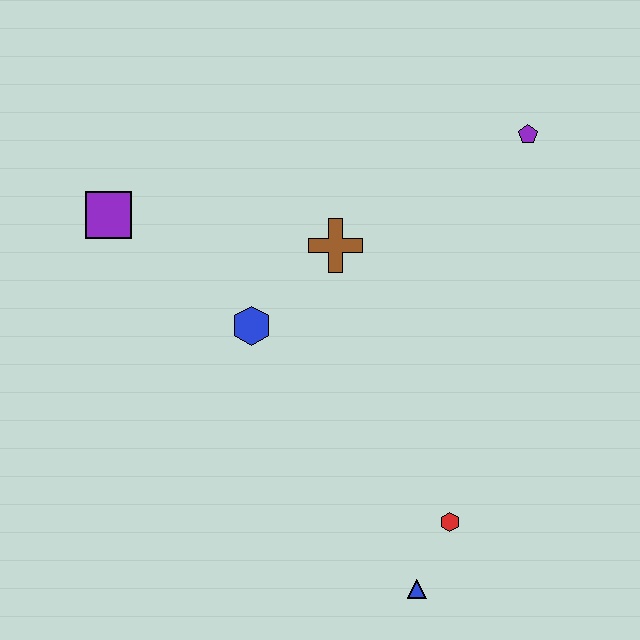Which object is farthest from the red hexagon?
The purple square is farthest from the red hexagon.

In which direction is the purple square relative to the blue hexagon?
The purple square is to the left of the blue hexagon.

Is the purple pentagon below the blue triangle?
No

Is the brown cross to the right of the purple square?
Yes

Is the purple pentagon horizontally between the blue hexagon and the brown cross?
No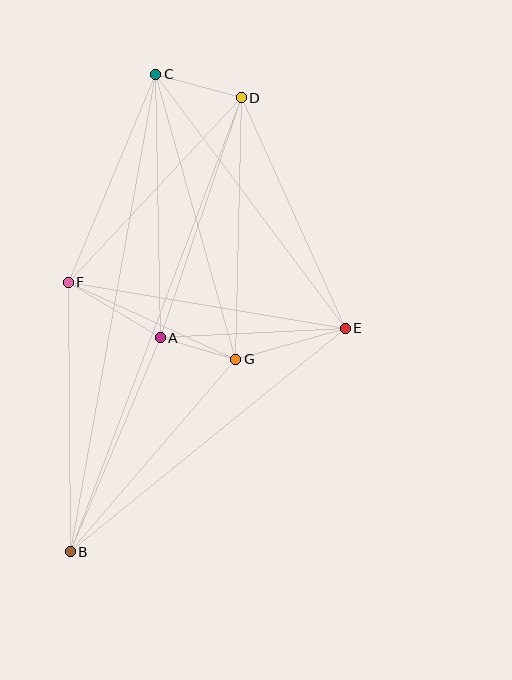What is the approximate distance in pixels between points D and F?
The distance between D and F is approximately 253 pixels.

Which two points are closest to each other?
Points A and G are closest to each other.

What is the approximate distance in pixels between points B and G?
The distance between B and G is approximately 254 pixels.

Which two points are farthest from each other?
Points B and C are farthest from each other.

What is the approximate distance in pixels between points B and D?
The distance between B and D is approximately 485 pixels.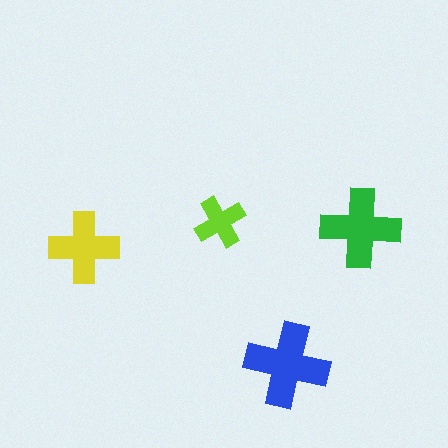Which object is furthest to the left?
The yellow cross is leftmost.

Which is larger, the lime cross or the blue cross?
The blue one.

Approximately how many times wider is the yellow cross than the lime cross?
About 1.5 times wider.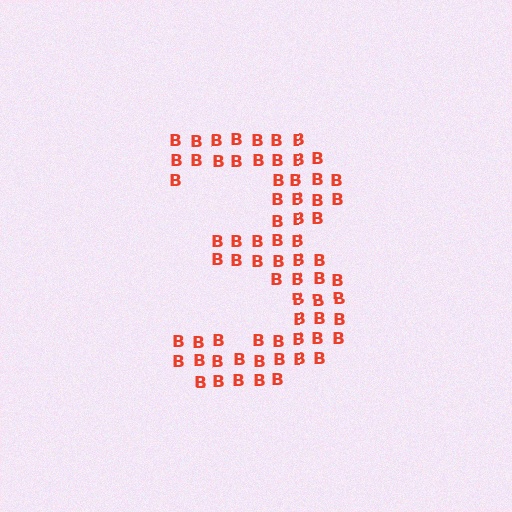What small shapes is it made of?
It is made of small letter B's.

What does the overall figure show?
The overall figure shows the digit 3.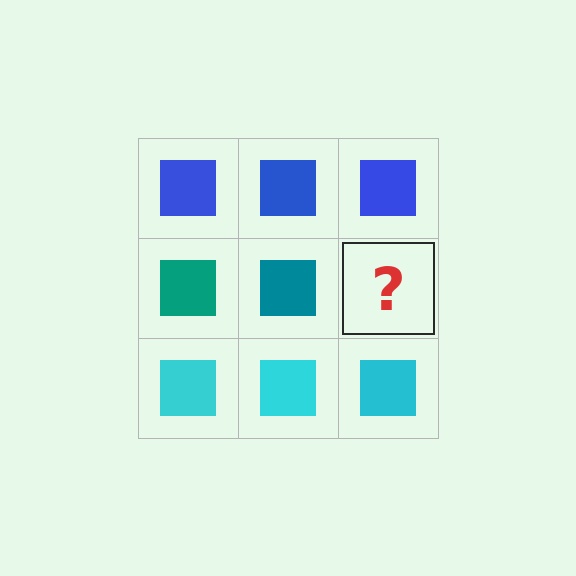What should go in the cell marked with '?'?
The missing cell should contain a teal square.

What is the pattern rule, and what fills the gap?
The rule is that each row has a consistent color. The gap should be filled with a teal square.